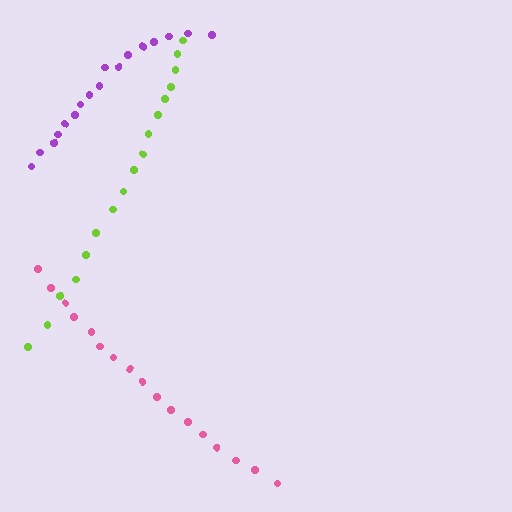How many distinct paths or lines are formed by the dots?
There are 3 distinct paths.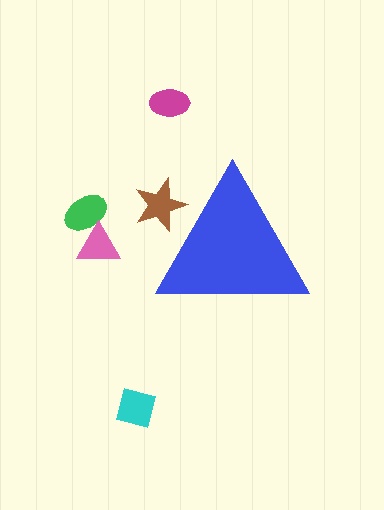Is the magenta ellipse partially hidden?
No, the magenta ellipse is fully visible.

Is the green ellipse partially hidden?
No, the green ellipse is fully visible.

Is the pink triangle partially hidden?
No, the pink triangle is fully visible.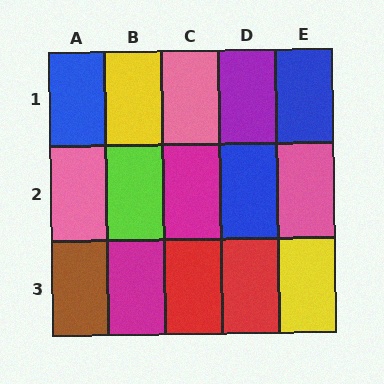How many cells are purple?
1 cell is purple.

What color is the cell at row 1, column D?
Purple.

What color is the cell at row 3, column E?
Yellow.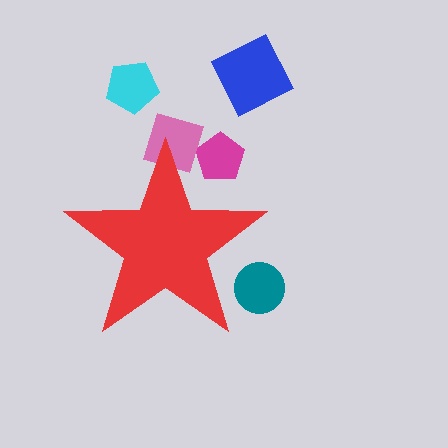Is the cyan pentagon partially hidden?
No, the cyan pentagon is fully visible.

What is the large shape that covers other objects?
A red star.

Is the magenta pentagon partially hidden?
Yes, the magenta pentagon is partially hidden behind the red star.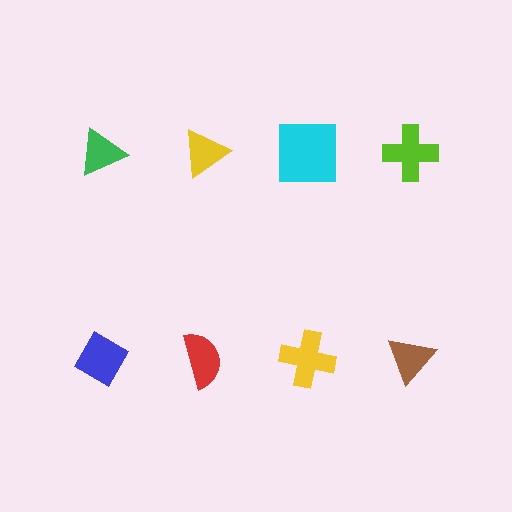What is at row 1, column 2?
A yellow triangle.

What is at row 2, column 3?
A yellow cross.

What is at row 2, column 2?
A red semicircle.